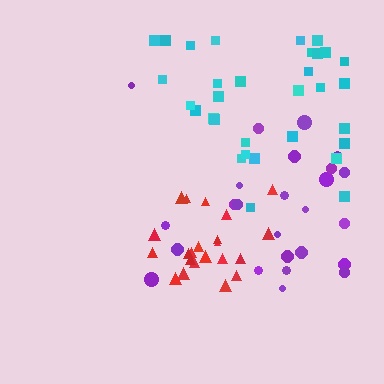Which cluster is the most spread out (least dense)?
Purple.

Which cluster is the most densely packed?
Red.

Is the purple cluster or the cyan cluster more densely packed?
Cyan.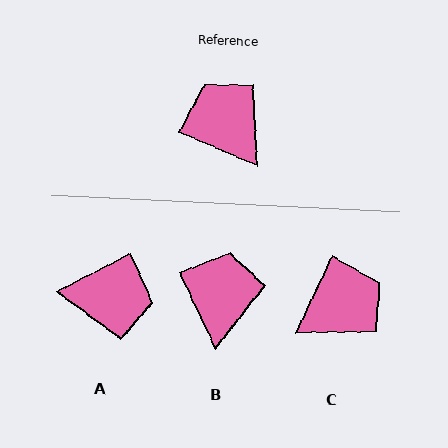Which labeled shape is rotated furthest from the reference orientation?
A, about 129 degrees away.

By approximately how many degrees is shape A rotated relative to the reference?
Approximately 129 degrees clockwise.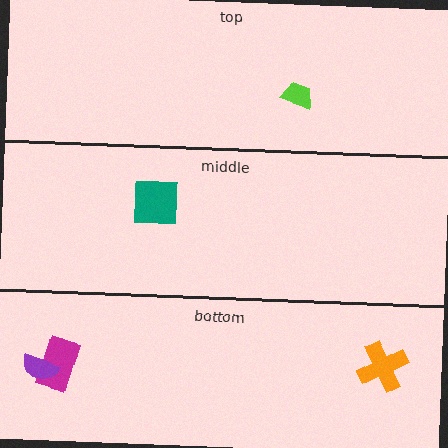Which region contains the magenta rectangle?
The bottom region.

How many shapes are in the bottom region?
3.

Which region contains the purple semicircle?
The bottom region.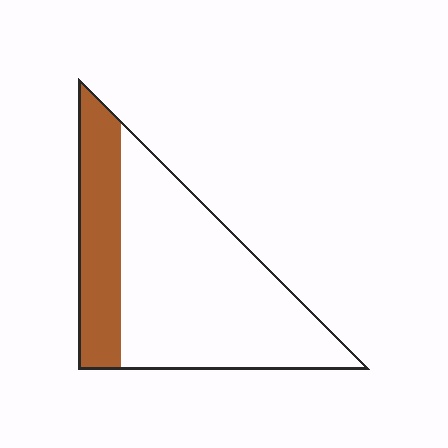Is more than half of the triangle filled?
No.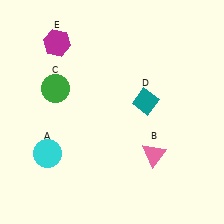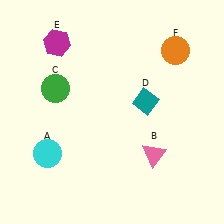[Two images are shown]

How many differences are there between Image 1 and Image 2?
There is 1 difference between the two images.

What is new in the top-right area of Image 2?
An orange circle (F) was added in the top-right area of Image 2.